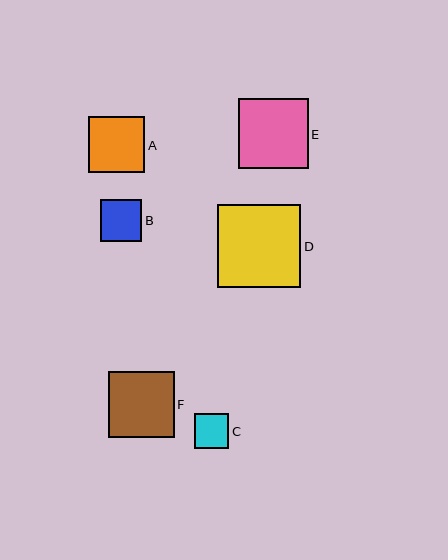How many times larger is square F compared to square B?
Square F is approximately 1.6 times the size of square B.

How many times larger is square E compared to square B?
Square E is approximately 1.7 times the size of square B.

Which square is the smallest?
Square C is the smallest with a size of approximately 35 pixels.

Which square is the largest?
Square D is the largest with a size of approximately 83 pixels.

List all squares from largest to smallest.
From largest to smallest: D, E, F, A, B, C.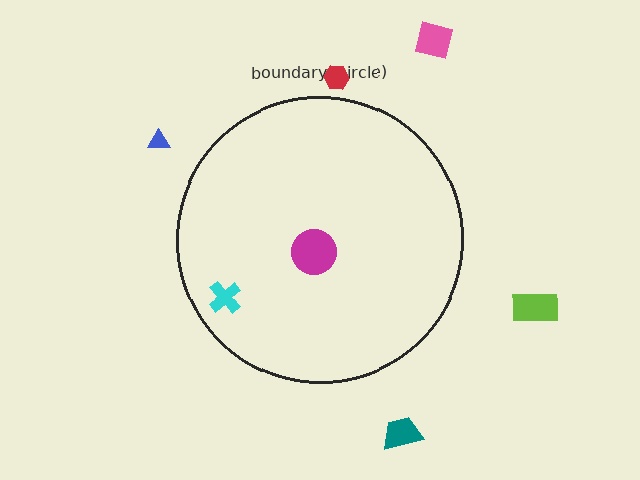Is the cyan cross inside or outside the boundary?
Inside.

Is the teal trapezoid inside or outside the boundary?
Outside.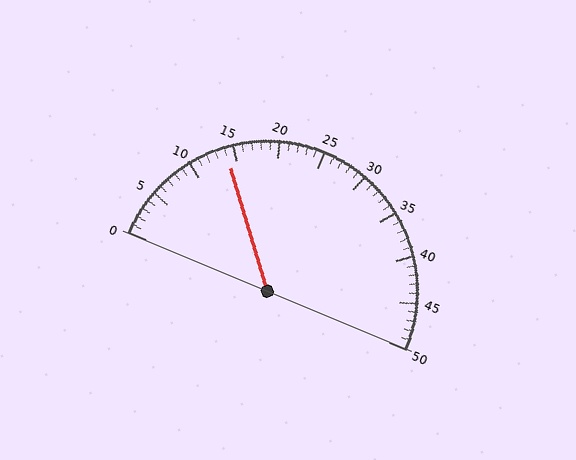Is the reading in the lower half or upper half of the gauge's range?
The reading is in the lower half of the range (0 to 50).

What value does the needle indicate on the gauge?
The needle indicates approximately 14.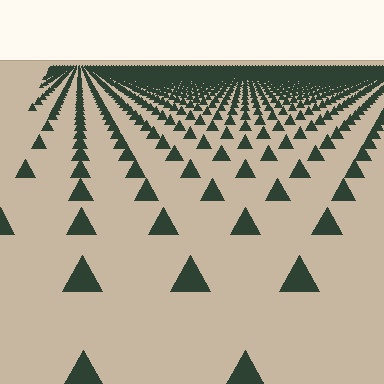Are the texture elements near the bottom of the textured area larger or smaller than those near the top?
Larger. Near the bottom, elements are closer to the viewer and appear at a bigger on-screen size.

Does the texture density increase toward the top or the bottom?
Density increases toward the top.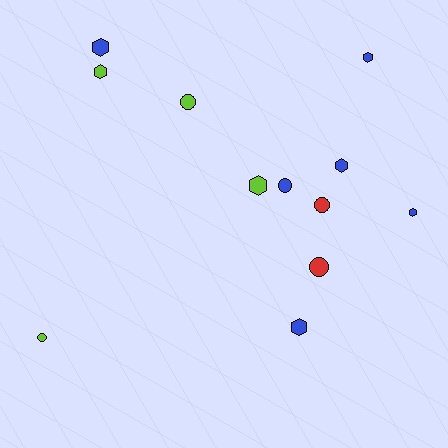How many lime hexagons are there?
There are 2 lime hexagons.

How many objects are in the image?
There are 12 objects.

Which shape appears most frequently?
Hexagon, with 7 objects.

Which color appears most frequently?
Blue, with 6 objects.